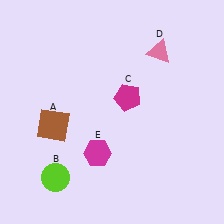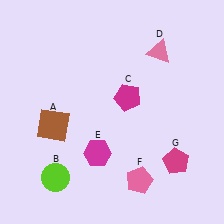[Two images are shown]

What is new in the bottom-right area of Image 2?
A pink pentagon (F) was added in the bottom-right area of Image 2.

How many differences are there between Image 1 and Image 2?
There are 2 differences between the two images.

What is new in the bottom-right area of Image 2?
A magenta pentagon (G) was added in the bottom-right area of Image 2.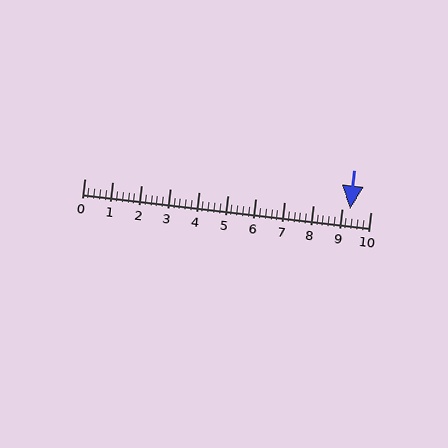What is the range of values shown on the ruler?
The ruler shows values from 0 to 10.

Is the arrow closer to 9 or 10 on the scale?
The arrow is closer to 9.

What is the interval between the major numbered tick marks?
The major tick marks are spaced 1 units apart.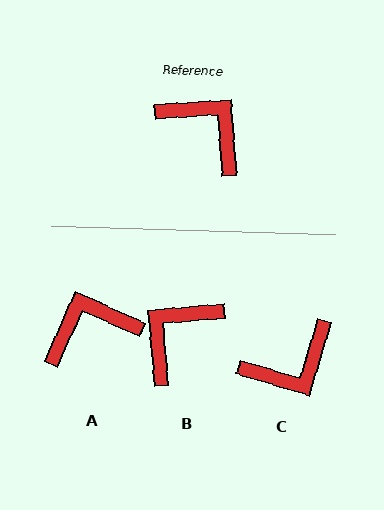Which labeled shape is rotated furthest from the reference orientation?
C, about 111 degrees away.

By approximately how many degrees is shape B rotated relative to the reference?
Approximately 91 degrees counter-clockwise.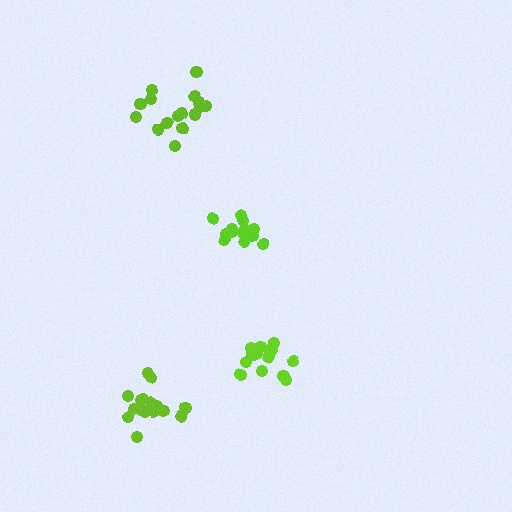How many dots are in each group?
Group 1: 14 dots, Group 2: 15 dots, Group 3: 17 dots, Group 4: 17 dots (63 total).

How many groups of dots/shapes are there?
There are 4 groups.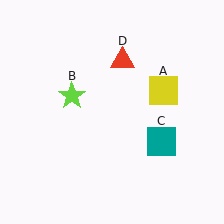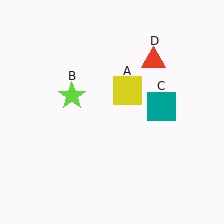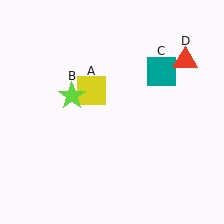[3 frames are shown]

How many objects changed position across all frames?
3 objects changed position: yellow square (object A), teal square (object C), red triangle (object D).